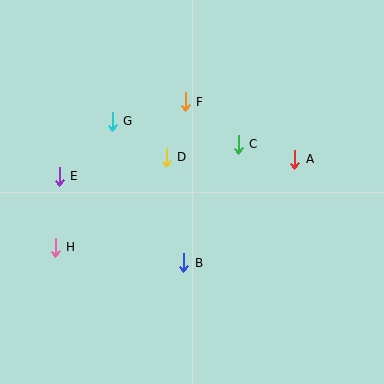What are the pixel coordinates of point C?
Point C is at (238, 144).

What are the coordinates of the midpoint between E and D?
The midpoint between E and D is at (113, 167).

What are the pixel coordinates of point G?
Point G is at (112, 121).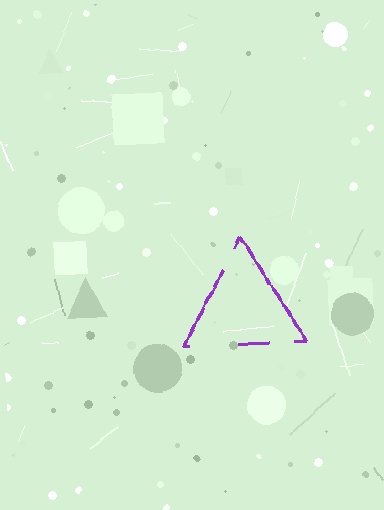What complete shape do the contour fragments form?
The contour fragments form a triangle.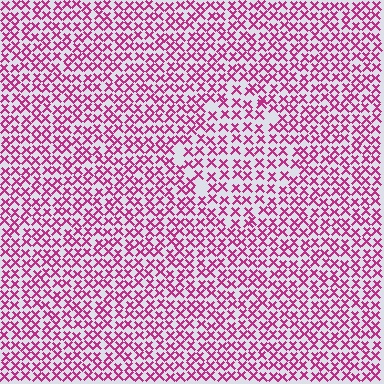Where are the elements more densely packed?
The elements are more densely packed outside the diamond boundary.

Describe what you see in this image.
The image contains small magenta elements arranged at two different densities. A diamond-shaped region is visible where the elements are less densely packed than the surrounding area.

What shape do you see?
I see a diamond.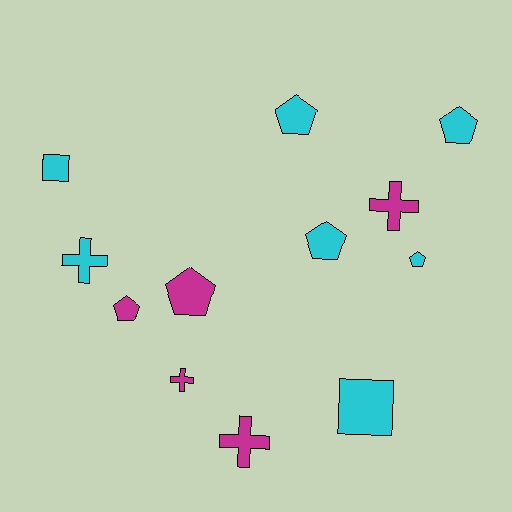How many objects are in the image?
There are 12 objects.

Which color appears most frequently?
Cyan, with 7 objects.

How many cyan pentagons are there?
There are 4 cyan pentagons.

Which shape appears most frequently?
Pentagon, with 6 objects.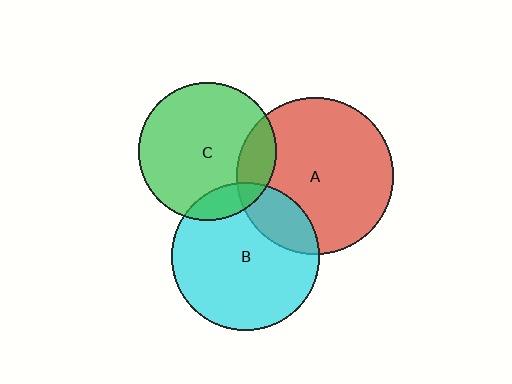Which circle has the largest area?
Circle A (red).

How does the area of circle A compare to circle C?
Approximately 1.3 times.